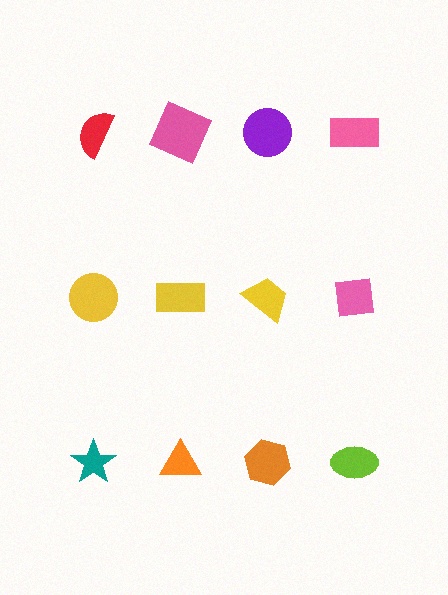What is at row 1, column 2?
A pink square.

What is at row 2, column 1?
A yellow circle.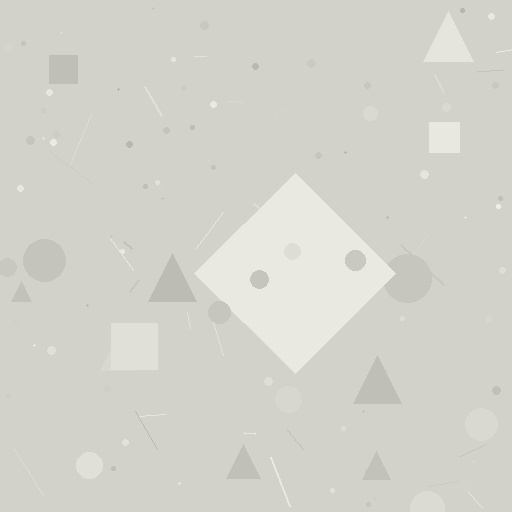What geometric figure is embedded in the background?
A diamond is embedded in the background.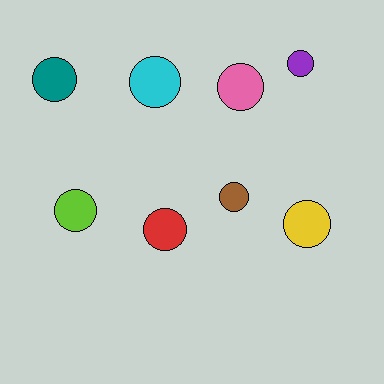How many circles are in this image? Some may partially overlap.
There are 8 circles.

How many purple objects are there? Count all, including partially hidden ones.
There is 1 purple object.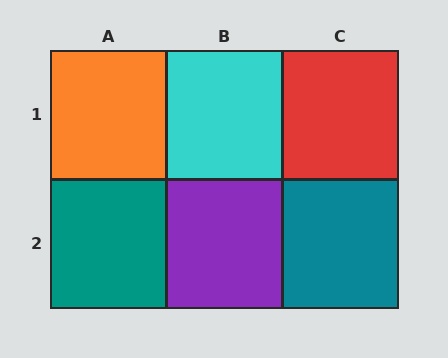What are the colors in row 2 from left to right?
Teal, purple, teal.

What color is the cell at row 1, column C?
Red.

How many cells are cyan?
1 cell is cyan.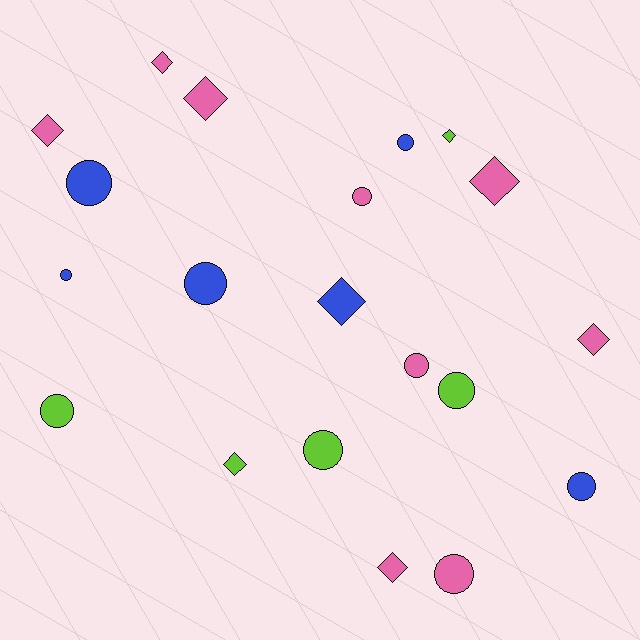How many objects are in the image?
There are 20 objects.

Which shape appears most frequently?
Circle, with 11 objects.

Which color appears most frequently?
Pink, with 9 objects.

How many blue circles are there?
There are 5 blue circles.